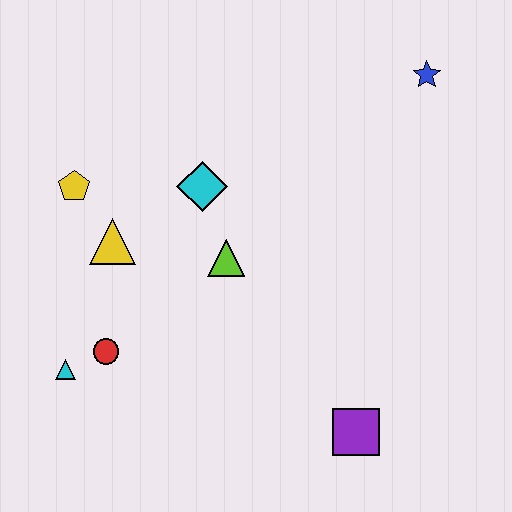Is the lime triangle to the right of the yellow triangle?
Yes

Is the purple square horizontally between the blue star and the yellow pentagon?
Yes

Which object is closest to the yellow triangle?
The yellow pentagon is closest to the yellow triangle.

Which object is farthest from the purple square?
The yellow pentagon is farthest from the purple square.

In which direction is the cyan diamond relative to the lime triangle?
The cyan diamond is above the lime triangle.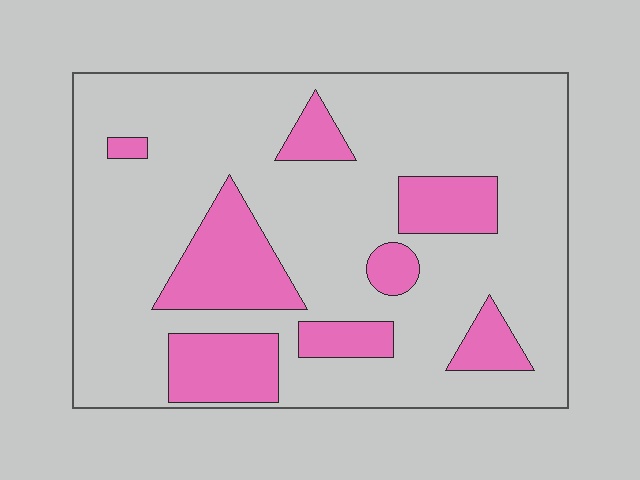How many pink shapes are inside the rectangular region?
8.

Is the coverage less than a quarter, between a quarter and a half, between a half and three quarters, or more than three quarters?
Less than a quarter.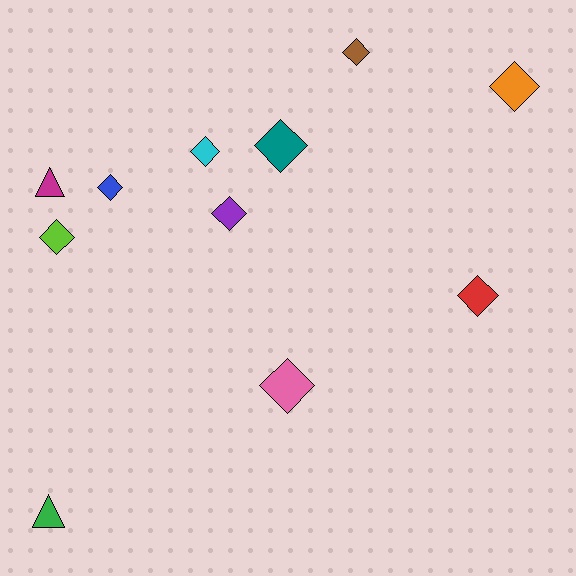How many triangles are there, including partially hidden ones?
There are 2 triangles.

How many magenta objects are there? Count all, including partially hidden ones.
There is 1 magenta object.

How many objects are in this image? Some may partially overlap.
There are 11 objects.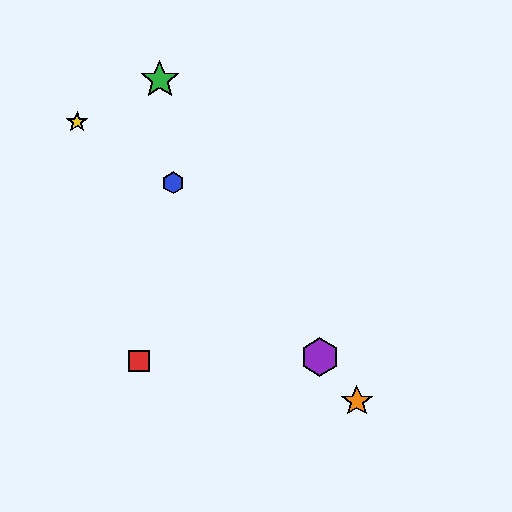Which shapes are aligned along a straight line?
The blue hexagon, the purple hexagon, the orange star are aligned along a straight line.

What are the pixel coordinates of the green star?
The green star is at (160, 80).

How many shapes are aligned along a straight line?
3 shapes (the blue hexagon, the purple hexagon, the orange star) are aligned along a straight line.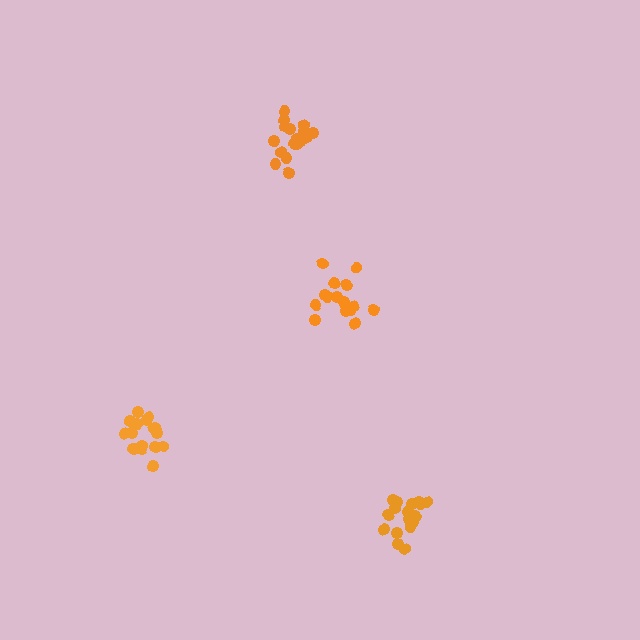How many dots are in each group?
Group 1: 18 dots, Group 2: 17 dots, Group 3: 15 dots, Group 4: 18 dots (68 total).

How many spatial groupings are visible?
There are 4 spatial groupings.